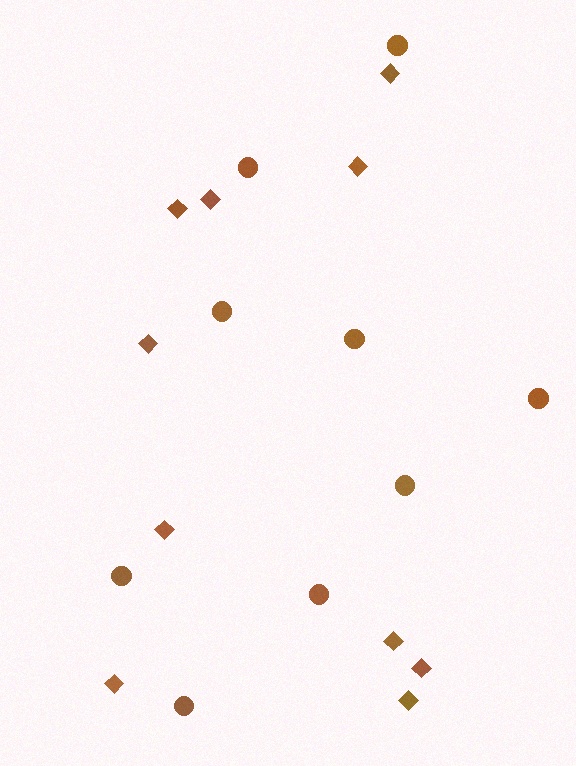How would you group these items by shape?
There are 2 groups: one group of diamonds (10) and one group of circles (9).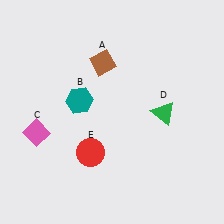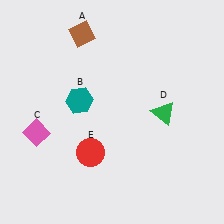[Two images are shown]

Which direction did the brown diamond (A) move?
The brown diamond (A) moved up.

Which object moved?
The brown diamond (A) moved up.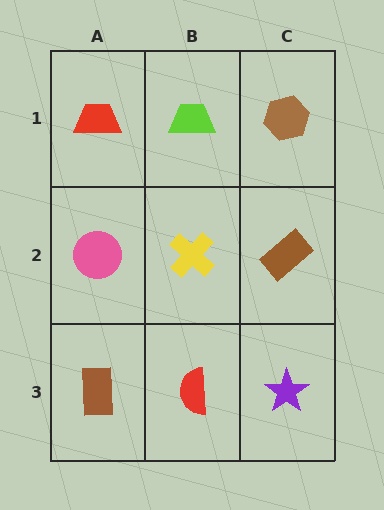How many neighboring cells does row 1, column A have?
2.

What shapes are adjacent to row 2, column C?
A brown hexagon (row 1, column C), a purple star (row 3, column C), a yellow cross (row 2, column B).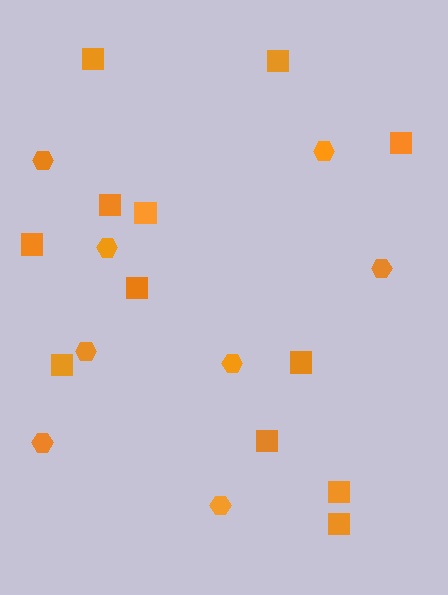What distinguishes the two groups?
There are 2 groups: one group of squares (12) and one group of hexagons (8).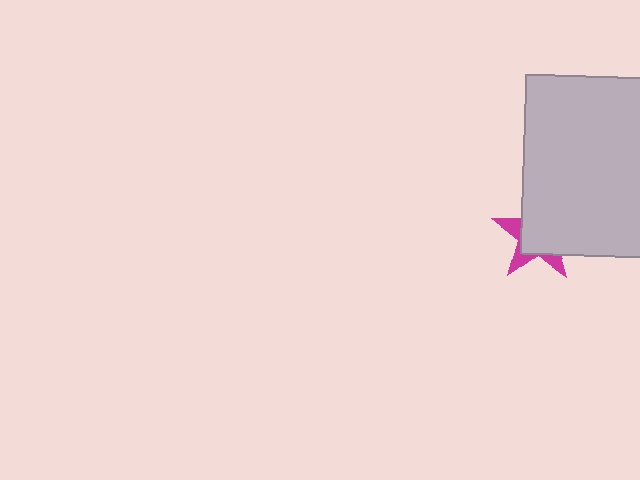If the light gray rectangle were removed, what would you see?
You would see the complete magenta star.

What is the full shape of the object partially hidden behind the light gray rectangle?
The partially hidden object is a magenta star.